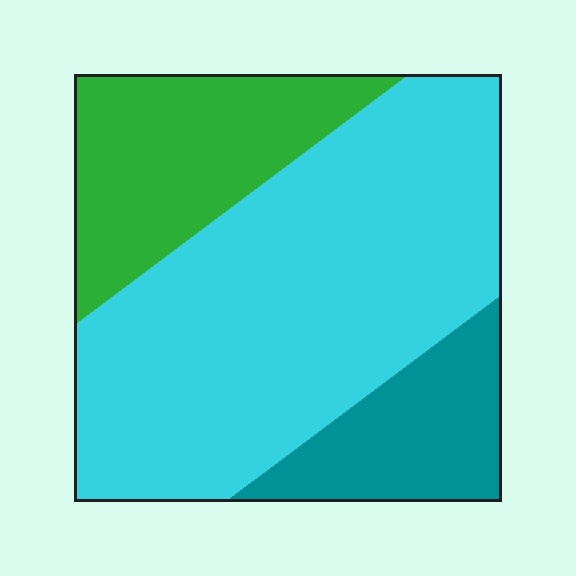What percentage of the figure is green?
Green takes up between a sixth and a third of the figure.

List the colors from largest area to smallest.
From largest to smallest: cyan, green, teal.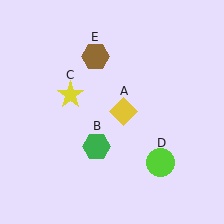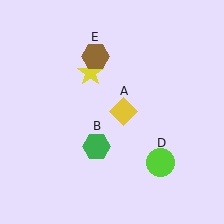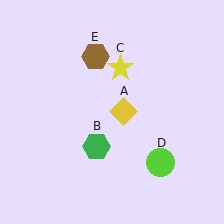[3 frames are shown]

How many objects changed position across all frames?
1 object changed position: yellow star (object C).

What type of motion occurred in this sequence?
The yellow star (object C) rotated clockwise around the center of the scene.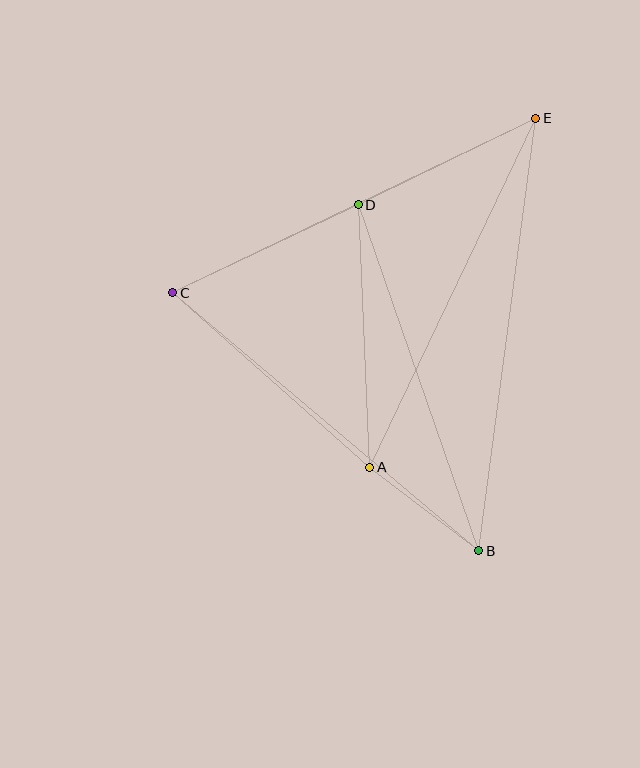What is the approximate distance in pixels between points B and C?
The distance between B and C is approximately 400 pixels.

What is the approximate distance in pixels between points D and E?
The distance between D and E is approximately 197 pixels.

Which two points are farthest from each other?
Points B and E are farthest from each other.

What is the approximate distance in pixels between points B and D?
The distance between B and D is approximately 366 pixels.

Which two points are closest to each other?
Points A and B are closest to each other.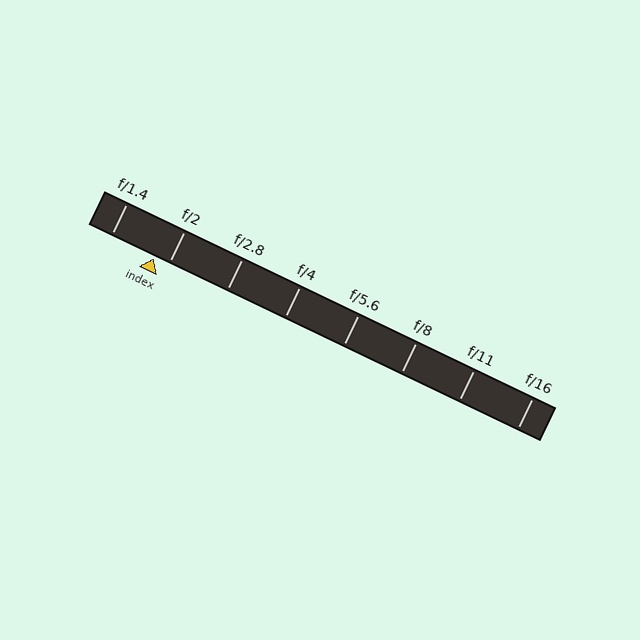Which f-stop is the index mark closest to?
The index mark is closest to f/2.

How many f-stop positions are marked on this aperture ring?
There are 8 f-stop positions marked.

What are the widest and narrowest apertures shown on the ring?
The widest aperture shown is f/1.4 and the narrowest is f/16.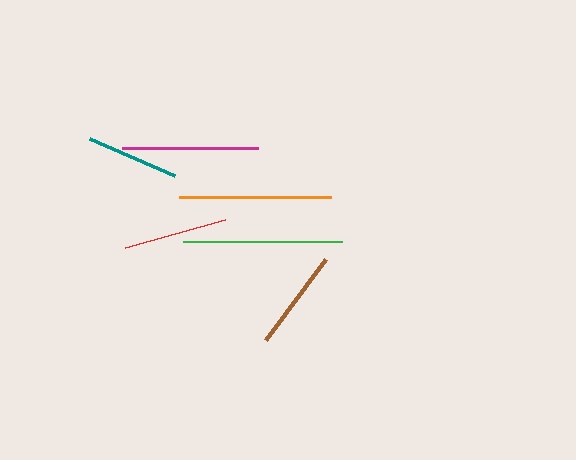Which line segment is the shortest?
The teal line is the shortest at approximately 92 pixels.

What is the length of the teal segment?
The teal segment is approximately 92 pixels long.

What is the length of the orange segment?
The orange segment is approximately 152 pixels long.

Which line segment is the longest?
The green line is the longest at approximately 159 pixels.